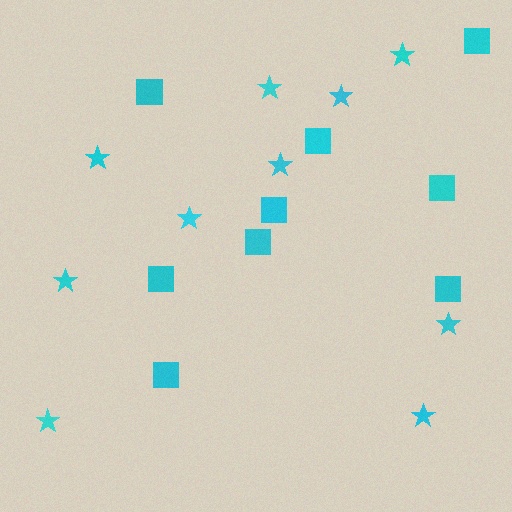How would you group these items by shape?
There are 2 groups: one group of squares (9) and one group of stars (10).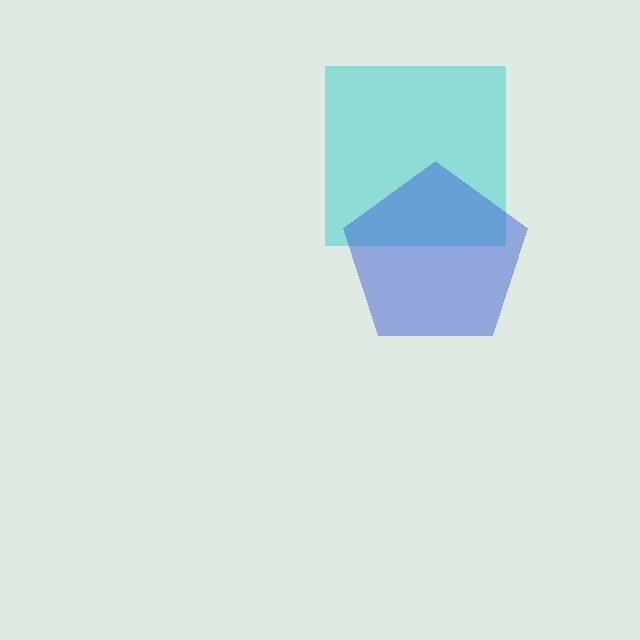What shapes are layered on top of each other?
The layered shapes are: a cyan square, a blue pentagon.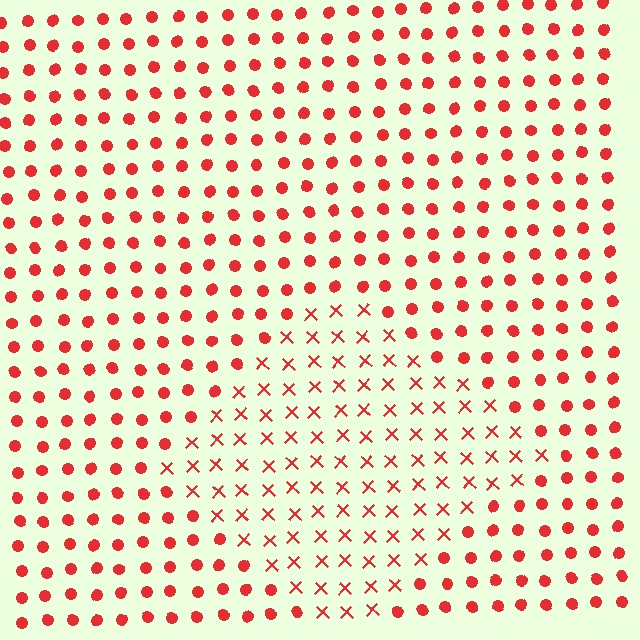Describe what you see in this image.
The image is filled with small red elements arranged in a uniform grid. A diamond-shaped region contains X marks, while the surrounding area contains circles. The boundary is defined purely by the change in element shape.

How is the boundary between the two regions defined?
The boundary is defined by a change in element shape: X marks inside vs. circles outside. All elements share the same color and spacing.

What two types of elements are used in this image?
The image uses X marks inside the diamond region and circles outside it.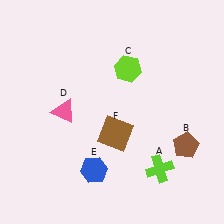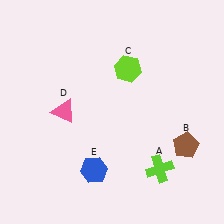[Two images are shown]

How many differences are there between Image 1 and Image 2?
There is 1 difference between the two images.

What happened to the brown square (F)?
The brown square (F) was removed in Image 2. It was in the bottom-right area of Image 1.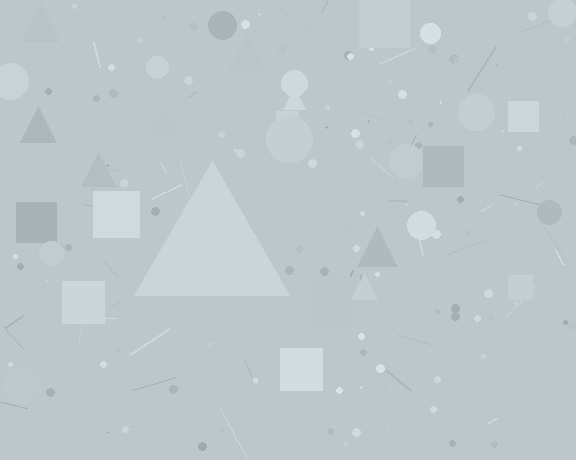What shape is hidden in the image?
A triangle is hidden in the image.